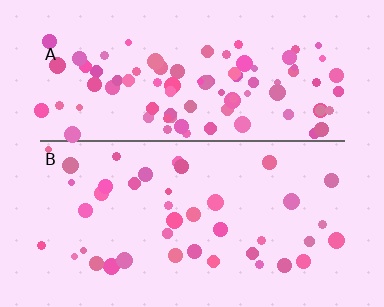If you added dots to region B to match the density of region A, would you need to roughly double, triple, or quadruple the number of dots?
Approximately double.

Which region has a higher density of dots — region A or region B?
A (the top).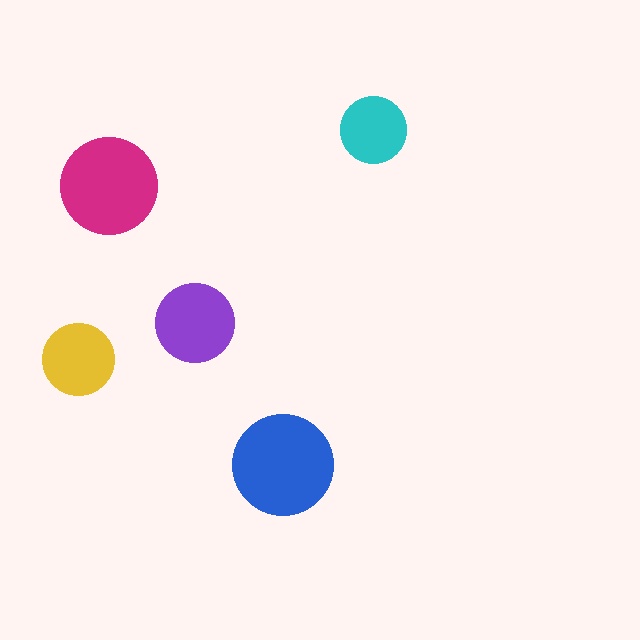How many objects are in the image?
There are 5 objects in the image.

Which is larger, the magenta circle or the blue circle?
The blue one.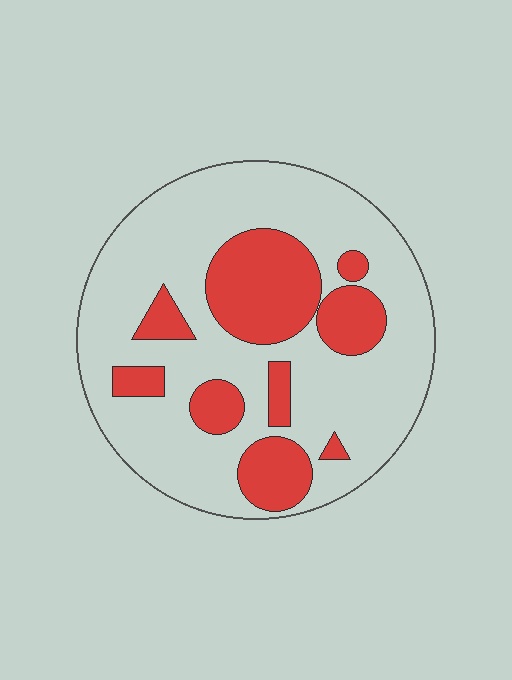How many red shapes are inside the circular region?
9.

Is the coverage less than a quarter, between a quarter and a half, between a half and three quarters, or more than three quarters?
Between a quarter and a half.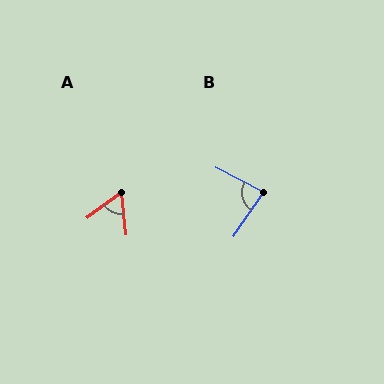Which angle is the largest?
B, at approximately 83 degrees.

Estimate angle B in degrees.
Approximately 83 degrees.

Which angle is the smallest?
A, at approximately 60 degrees.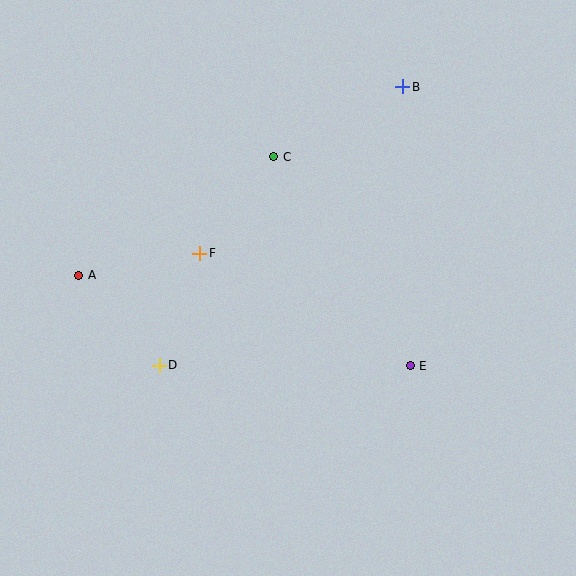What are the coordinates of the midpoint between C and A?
The midpoint between C and A is at (176, 216).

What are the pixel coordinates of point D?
Point D is at (159, 366).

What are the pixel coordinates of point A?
Point A is at (79, 276).